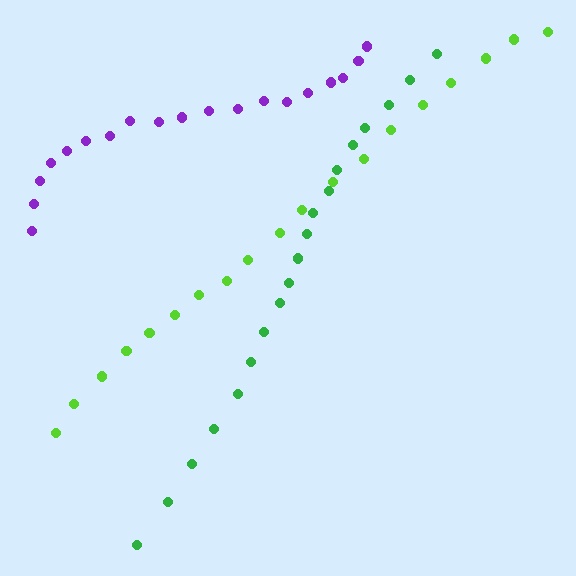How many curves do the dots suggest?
There are 3 distinct paths.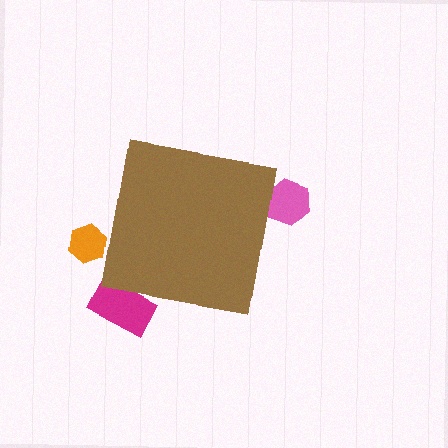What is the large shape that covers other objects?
A brown square.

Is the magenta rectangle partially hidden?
Yes, the magenta rectangle is partially hidden behind the brown square.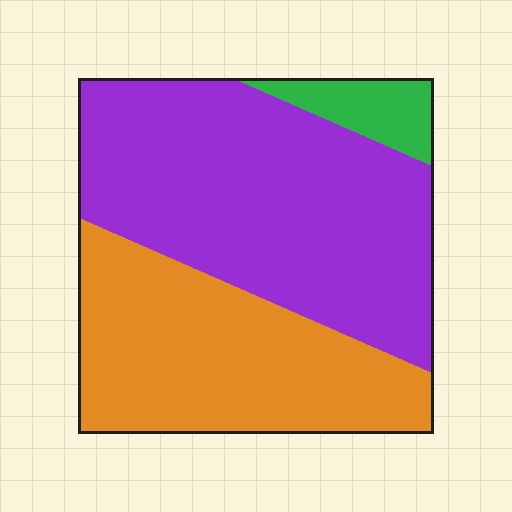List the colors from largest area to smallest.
From largest to smallest: purple, orange, green.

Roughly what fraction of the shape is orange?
Orange covers around 40% of the shape.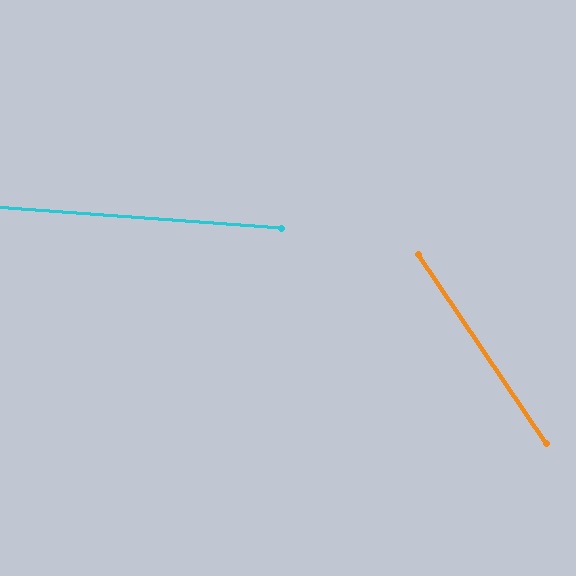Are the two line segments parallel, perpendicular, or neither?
Neither parallel nor perpendicular — they differ by about 52°.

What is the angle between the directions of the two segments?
Approximately 52 degrees.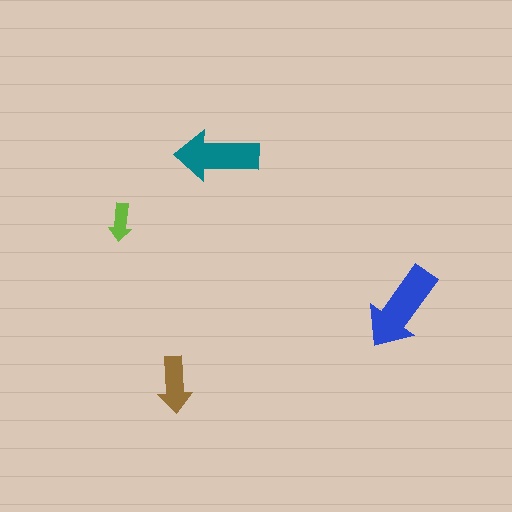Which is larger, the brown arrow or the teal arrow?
The teal one.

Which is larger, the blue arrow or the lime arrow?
The blue one.